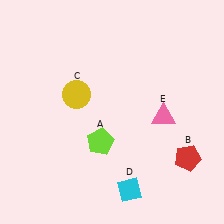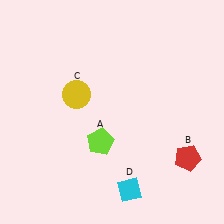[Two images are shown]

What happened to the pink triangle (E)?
The pink triangle (E) was removed in Image 2. It was in the bottom-right area of Image 1.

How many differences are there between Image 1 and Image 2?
There is 1 difference between the two images.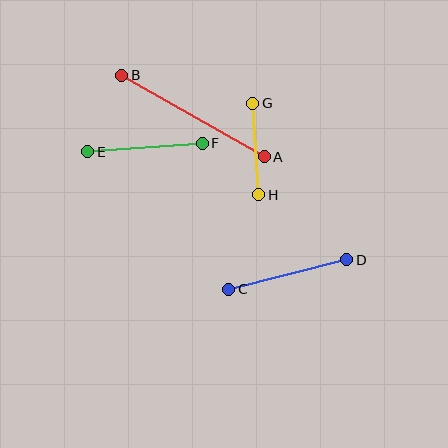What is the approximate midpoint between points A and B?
The midpoint is at approximately (193, 116) pixels.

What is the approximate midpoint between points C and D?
The midpoint is at approximately (288, 275) pixels.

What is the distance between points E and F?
The distance is approximately 115 pixels.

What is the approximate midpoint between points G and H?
The midpoint is at approximately (256, 149) pixels.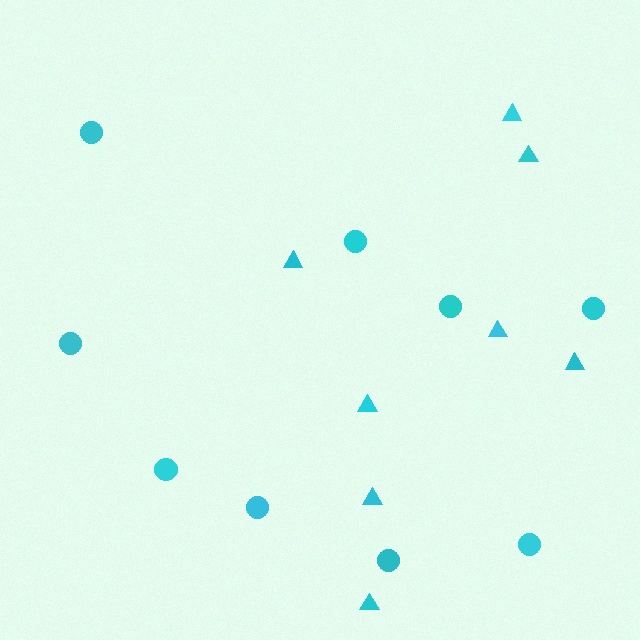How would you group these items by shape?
There are 2 groups: one group of triangles (8) and one group of circles (9).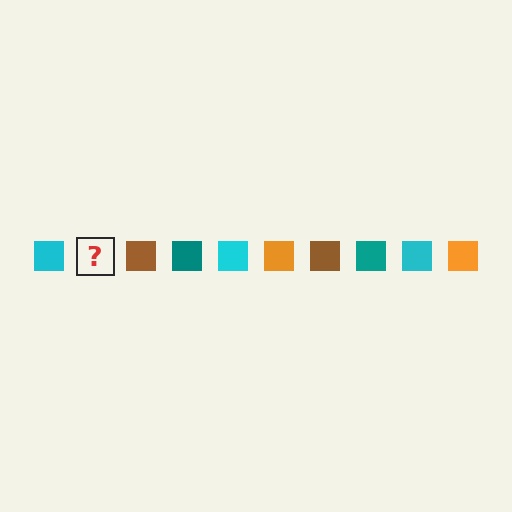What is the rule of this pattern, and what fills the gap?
The rule is that the pattern cycles through cyan, orange, brown, teal squares. The gap should be filled with an orange square.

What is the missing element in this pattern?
The missing element is an orange square.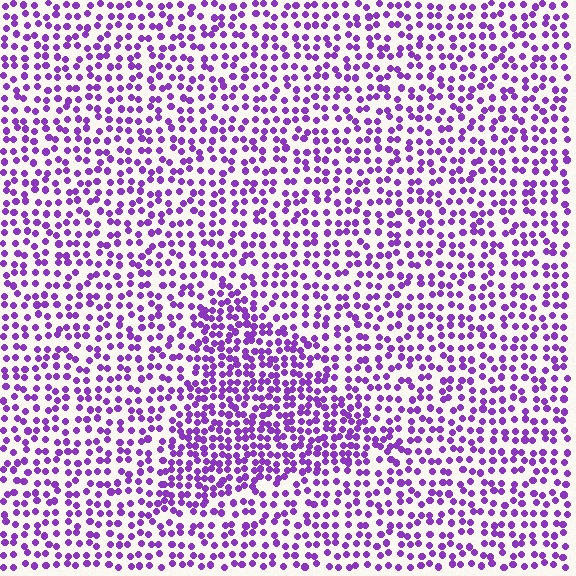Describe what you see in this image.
The image contains small purple elements arranged at two different densities. A triangle-shaped region is visible where the elements are more densely packed than the surrounding area.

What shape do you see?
I see a triangle.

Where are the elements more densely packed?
The elements are more densely packed inside the triangle boundary.